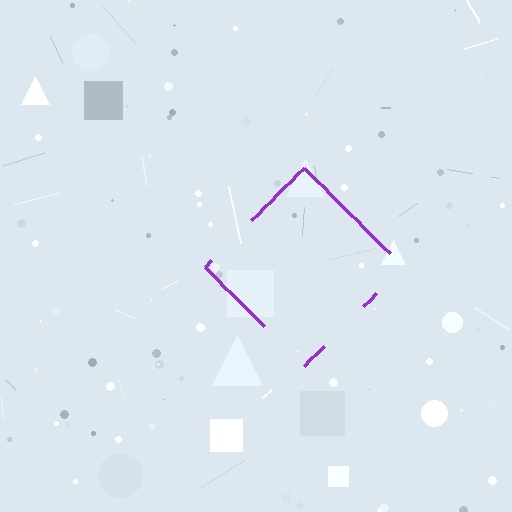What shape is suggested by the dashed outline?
The dashed outline suggests a diamond.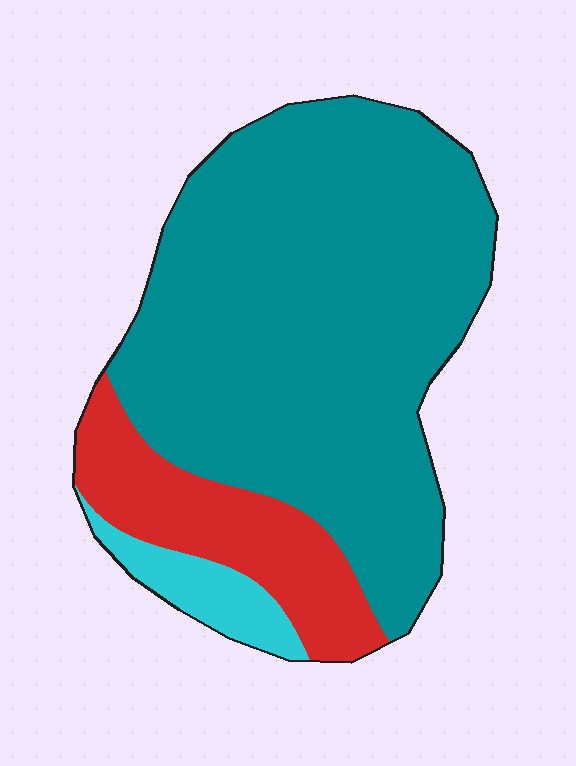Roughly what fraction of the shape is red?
Red takes up less than a quarter of the shape.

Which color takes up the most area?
Teal, at roughly 75%.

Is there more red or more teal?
Teal.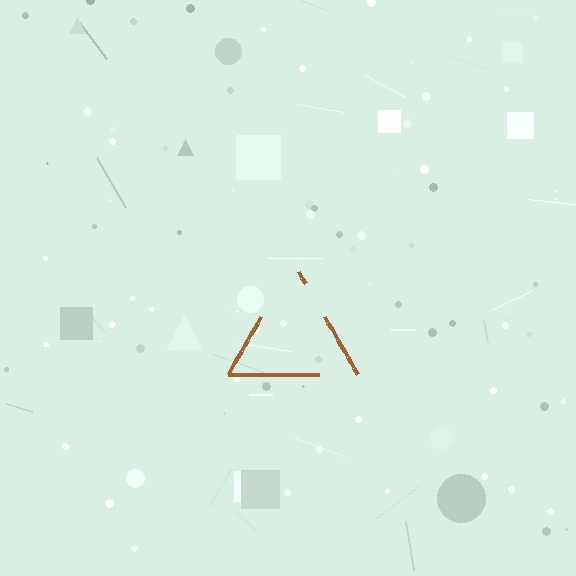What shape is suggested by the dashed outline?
The dashed outline suggests a triangle.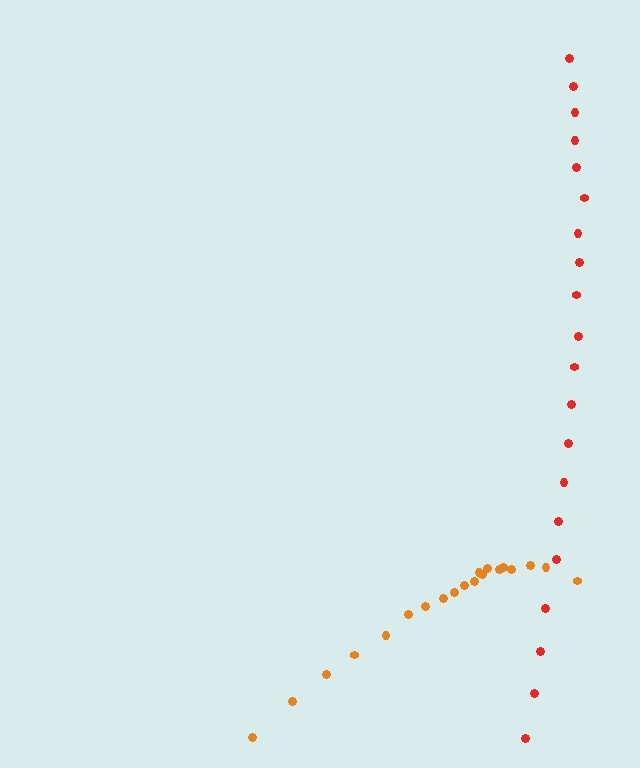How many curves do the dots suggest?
There are 2 distinct paths.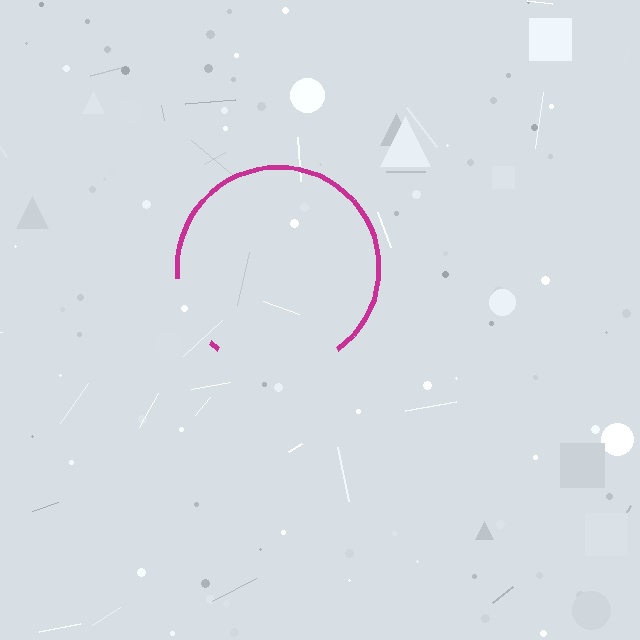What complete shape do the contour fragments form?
The contour fragments form a circle.